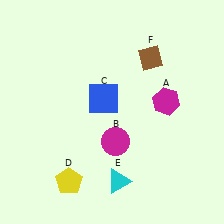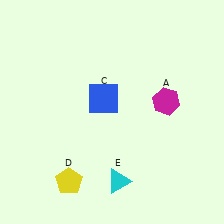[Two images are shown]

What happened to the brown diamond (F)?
The brown diamond (F) was removed in Image 2. It was in the top-right area of Image 1.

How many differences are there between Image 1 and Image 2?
There are 2 differences between the two images.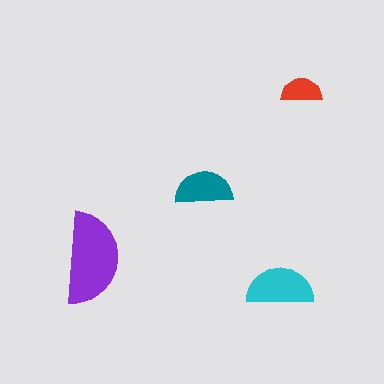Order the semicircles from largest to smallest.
the purple one, the cyan one, the teal one, the red one.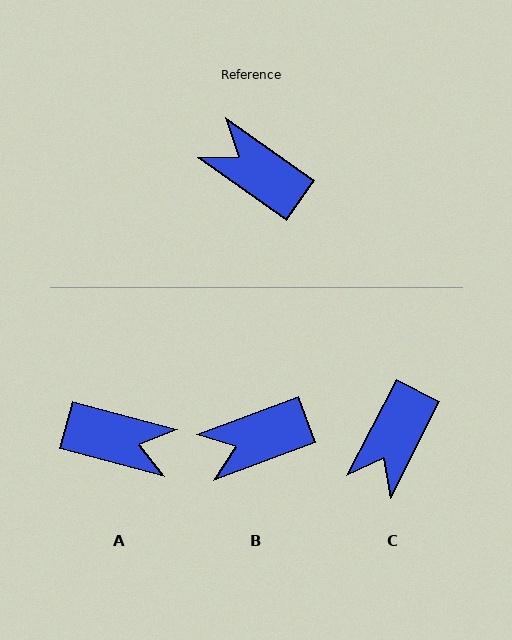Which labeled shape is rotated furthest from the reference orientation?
A, about 160 degrees away.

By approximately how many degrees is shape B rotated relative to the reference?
Approximately 56 degrees counter-clockwise.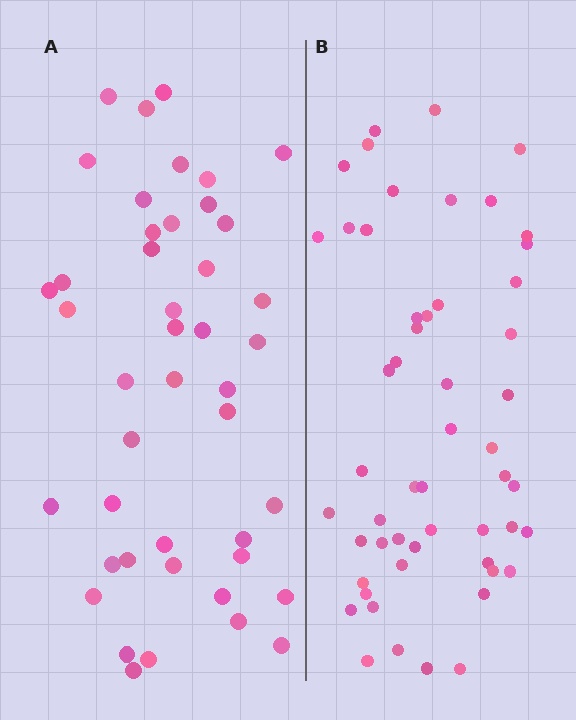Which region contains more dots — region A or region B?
Region B (the right region) has more dots.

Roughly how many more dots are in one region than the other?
Region B has roughly 8 or so more dots than region A.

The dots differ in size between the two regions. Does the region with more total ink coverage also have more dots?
No. Region A has more total ink coverage because its dots are larger, but region B actually contains more individual dots. Total area can be misleading — the number of items is what matters here.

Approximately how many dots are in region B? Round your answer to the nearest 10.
About 50 dots. (The exact count is 53, which rounds to 50.)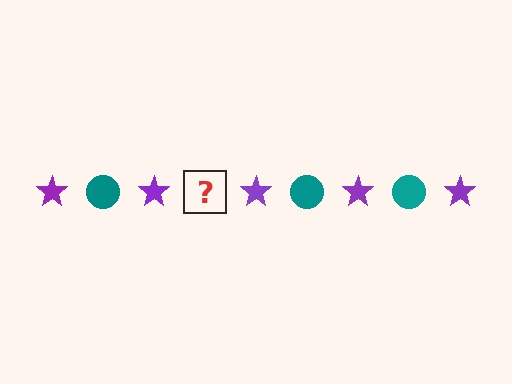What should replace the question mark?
The question mark should be replaced with a teal circle.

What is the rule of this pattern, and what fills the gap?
The rule is that the pattern alternates between purple star and teal circle. The gap should be filled with a teal circle.